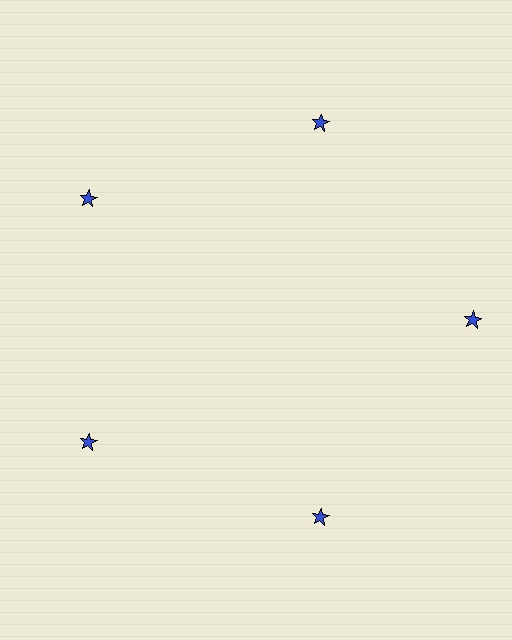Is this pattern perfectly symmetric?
No. The 5 blue stars are arranged in a ring, but one element near the 3 o'clock position is pushed outward from the center, breaking the 5-fold rotational symmetry.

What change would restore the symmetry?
The symmetry would be restored by moving it inward, back onto the ring so that all 5 stars sit at equal angles and equal distance from the center.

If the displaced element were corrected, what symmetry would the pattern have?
It would have 5-fold rotational symmetry — the pattern would map onto itself every 72 degrees.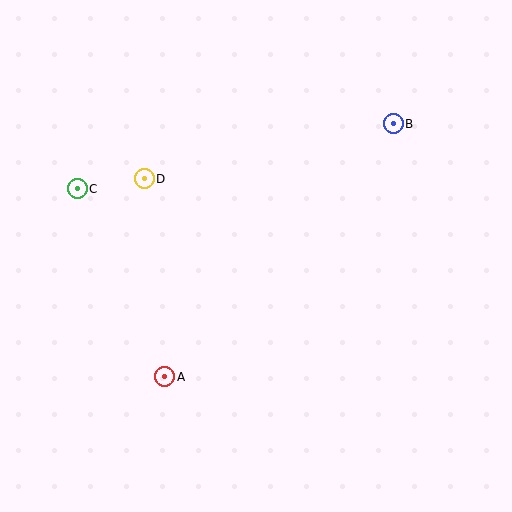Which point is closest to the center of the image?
Point D at (144, 179) is closest to the center.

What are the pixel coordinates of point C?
Point C is at (77, 189).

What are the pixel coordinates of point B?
Point B is at (393, 124).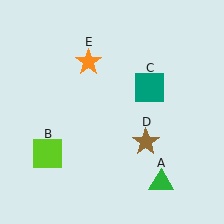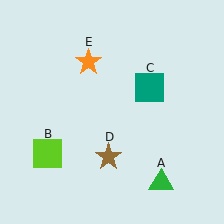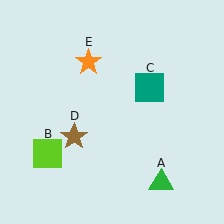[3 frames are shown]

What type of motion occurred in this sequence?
The brown star (object D) rotated clockwise around the center of the scene.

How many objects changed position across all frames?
1 object changed position: brown star (object D).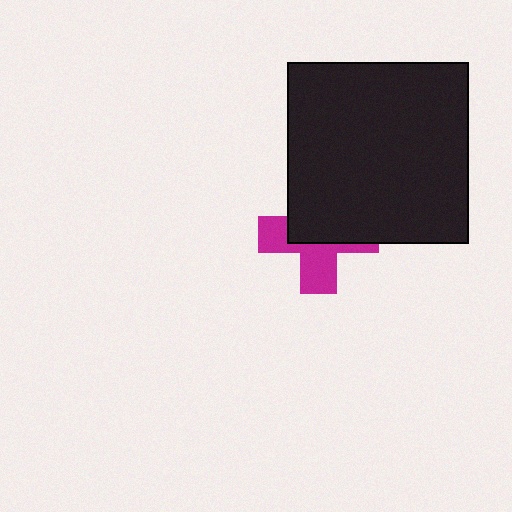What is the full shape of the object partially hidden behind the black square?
The partially hidden object is a magenta cross.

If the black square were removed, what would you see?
You would see the complete magenta cross.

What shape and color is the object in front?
The object in front is a black square.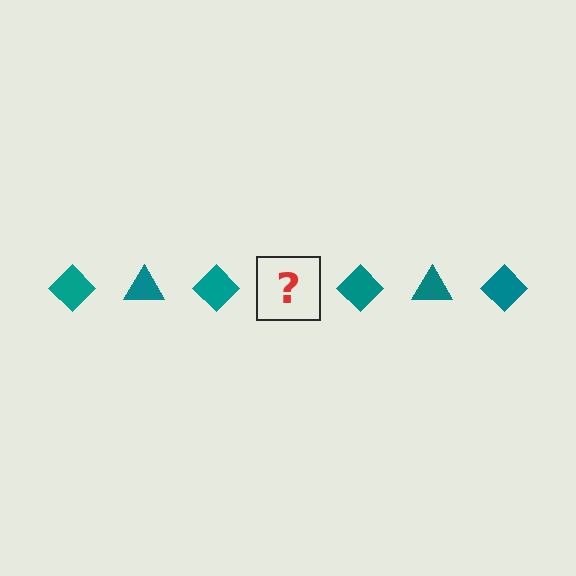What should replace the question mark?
The question mark should be replaced with a teal triangle.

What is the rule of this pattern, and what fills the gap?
The rule is that the pattern cycles through diamond, triangle shapes in teal. The gap should be filled with a teal triangle.